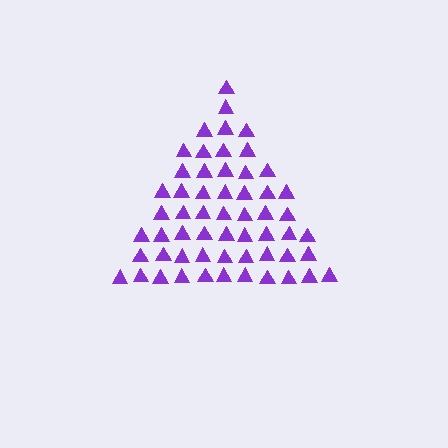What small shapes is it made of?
It is made of small triangles.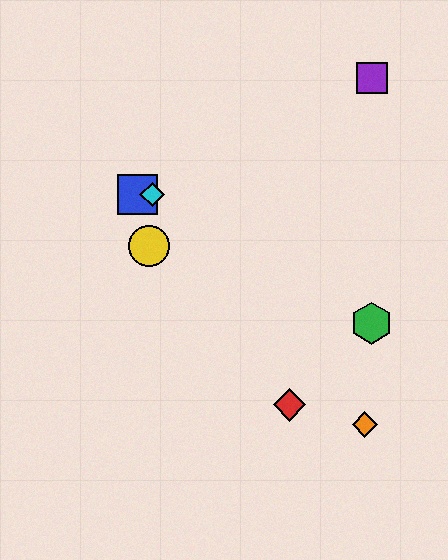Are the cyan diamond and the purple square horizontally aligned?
No, the cyan diamond is at y≈195 and the purple square is at y≈78.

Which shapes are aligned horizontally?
The blue square, the cyan diamond are aligned horizontally.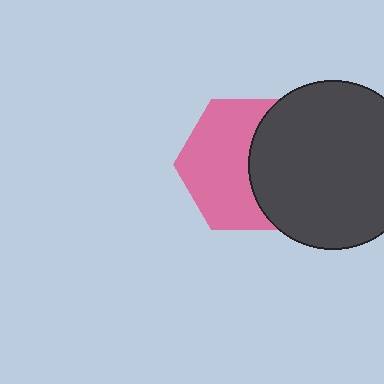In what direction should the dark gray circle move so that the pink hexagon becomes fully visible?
The dark gray circle should move right. That is the shortest direction to clear the overlap and leave the pink hexagon fully visible.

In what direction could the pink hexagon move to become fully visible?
The pink hexagon could move left. That would shift it out from behind the dark gray circle entirely.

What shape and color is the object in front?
The object in front is a dark gray circle.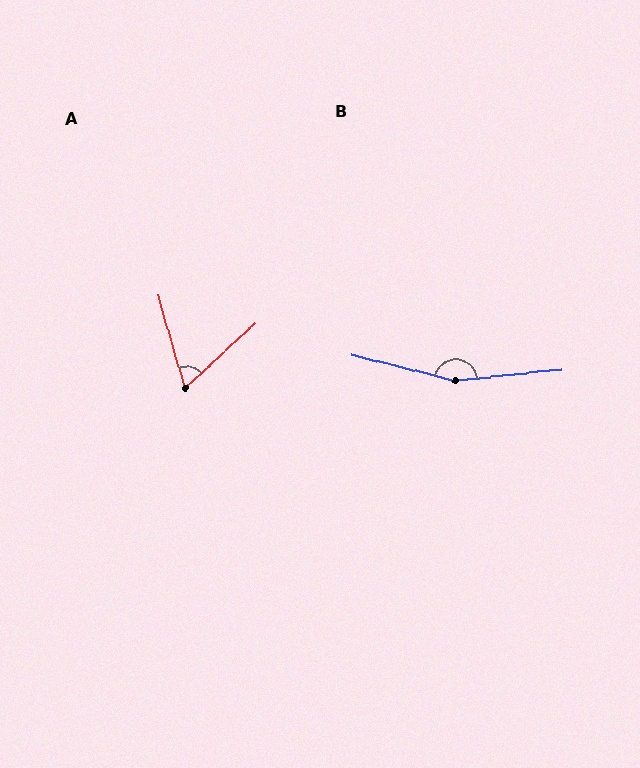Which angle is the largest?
B, at approximately 160 degrees.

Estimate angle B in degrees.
Approximately 160 degrees.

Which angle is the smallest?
A, at approximately 64 degrees.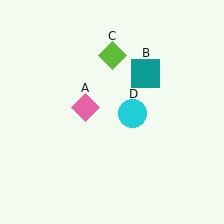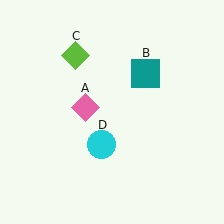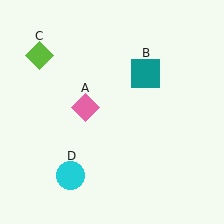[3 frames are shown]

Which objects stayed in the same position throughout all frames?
Pink diamond (object A) and teal square (object B) remained stationary.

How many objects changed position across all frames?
2 objects changed position: lime diamond (object C), cyan circle (object D).